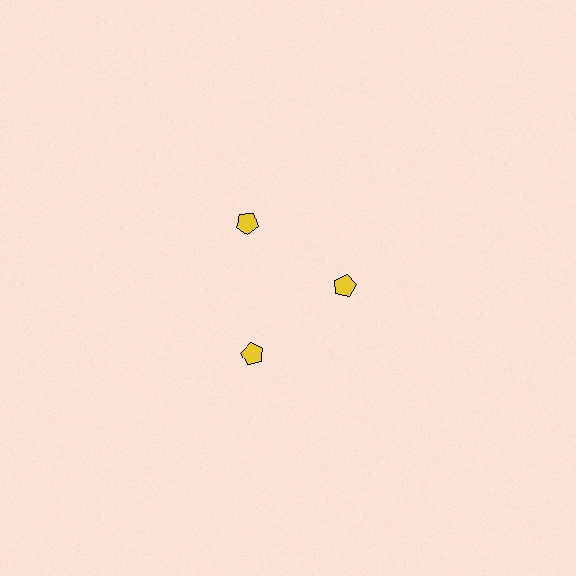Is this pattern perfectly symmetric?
No. The 3 yellow pentagons are arranged in a ring, but one element near the 3 o'clock position is pulled inward toward the center, breaking the 3-fold rotational symmetry.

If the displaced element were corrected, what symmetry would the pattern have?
It would have 3-fold rotational symmetry — the pattern would map onto itself every 120 degrees.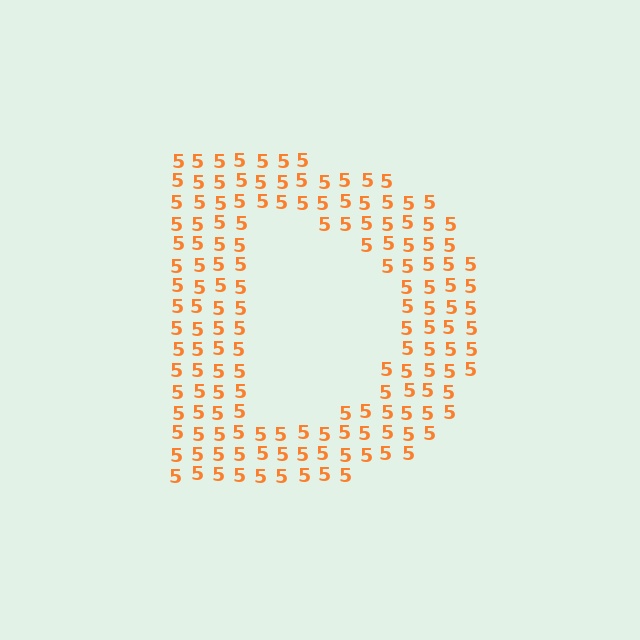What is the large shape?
The large shape is the letter D.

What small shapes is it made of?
It is made of small digit 5's.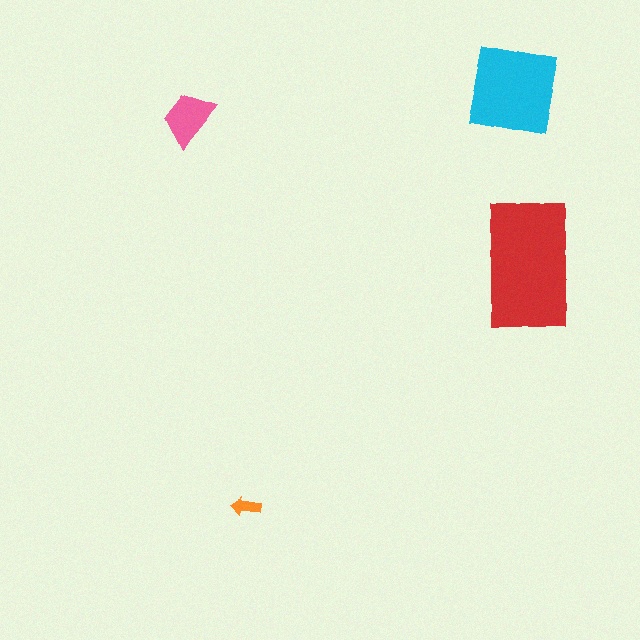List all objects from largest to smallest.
The red rectangle, the cyan square, the pink trapezoid, the orange arrow.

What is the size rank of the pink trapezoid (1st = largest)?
3rd.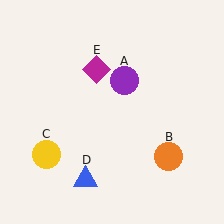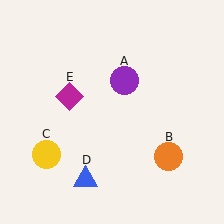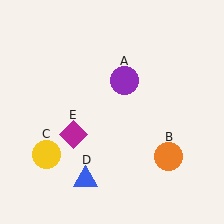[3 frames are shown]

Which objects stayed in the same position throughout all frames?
Purple circle (object A) and orange circle (object B) and yellow circle (object C) and blue triangle (object D) remained stationary.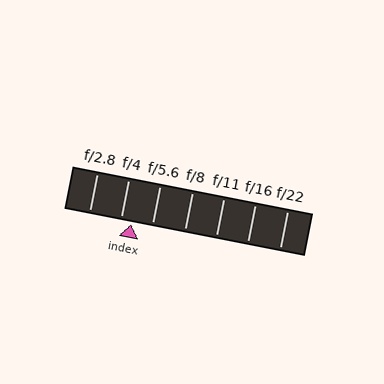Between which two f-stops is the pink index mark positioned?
The index mark is between f/4 and f/5.6.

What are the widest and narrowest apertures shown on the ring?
The widest aperture shown is f/2.8 and the narrowest is f/22.